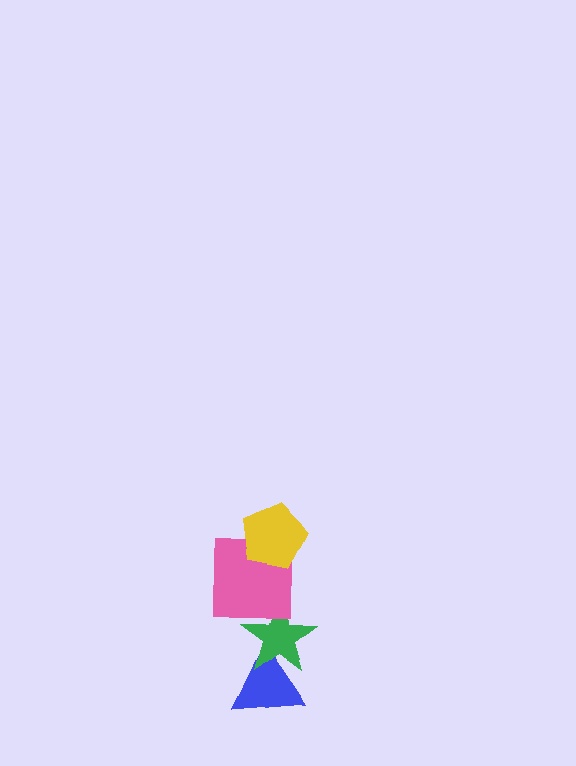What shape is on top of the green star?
The pink square is on top of the green star.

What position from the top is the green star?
The green star is 3rd from the top.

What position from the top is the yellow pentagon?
The yellow pentagon is 1st from the top.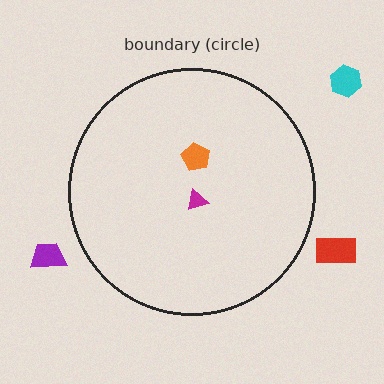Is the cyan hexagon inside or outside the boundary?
Outside.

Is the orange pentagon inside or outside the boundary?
Inside.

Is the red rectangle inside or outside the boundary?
Outside.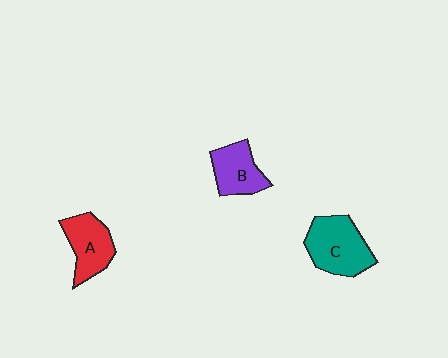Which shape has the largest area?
Shape C (teal).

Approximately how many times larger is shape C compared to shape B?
Approximately 1.4 times.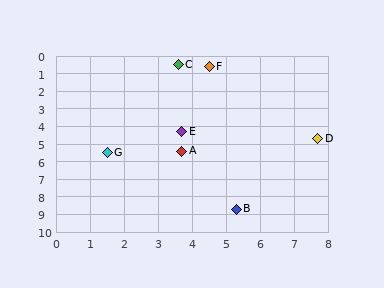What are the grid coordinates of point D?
Point D is at approximately (7.7, 4.7).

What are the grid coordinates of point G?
Point G is at approximately (1.5, 5.5).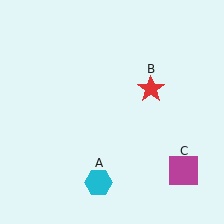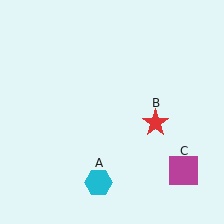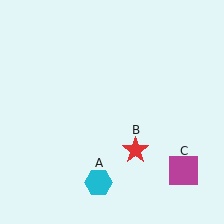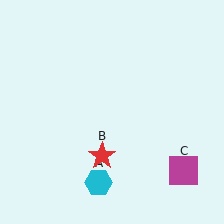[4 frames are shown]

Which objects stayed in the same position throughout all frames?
Cyan hexagon (object A) and magenta square (object C) remained stationary.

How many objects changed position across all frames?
1 object changed position: red star (object B).